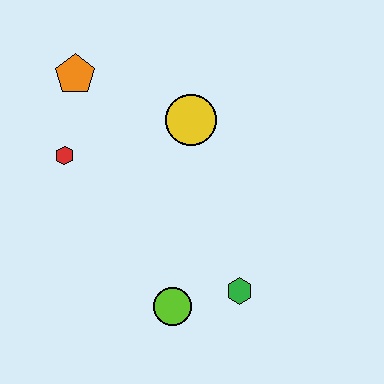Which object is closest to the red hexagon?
The orange pentagon is closest to the red hexagon.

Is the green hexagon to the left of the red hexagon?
No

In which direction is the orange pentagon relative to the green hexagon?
The orange pentagon is above the green hexagon.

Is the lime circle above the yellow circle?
No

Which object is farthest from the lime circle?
The orange pentagon is farthest from the lime circle.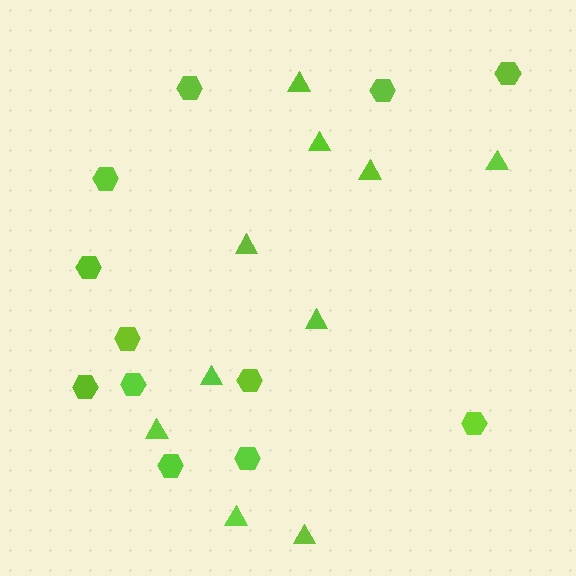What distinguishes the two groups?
There are 2 groups: one group of triangles (10) and one group of hexagons (12).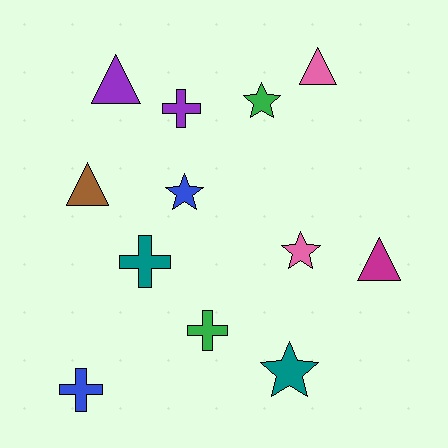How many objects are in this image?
There are 12 objects.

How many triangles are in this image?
There are 4 triangles.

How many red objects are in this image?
There are no red objects.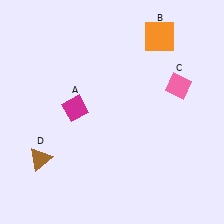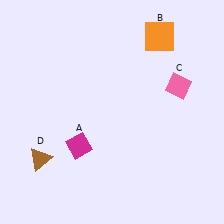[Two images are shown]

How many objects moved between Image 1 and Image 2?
1 object moved between the two images.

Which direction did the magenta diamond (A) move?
The magenta diamond (A) moved down.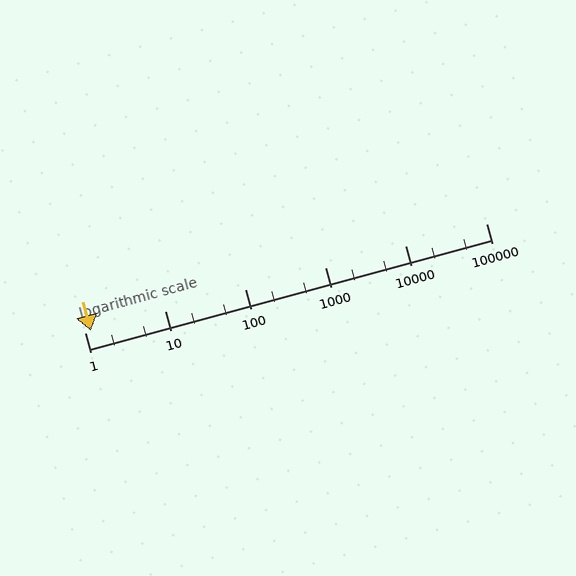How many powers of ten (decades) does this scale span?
The scale spans 5 decades, from 1 to 100000.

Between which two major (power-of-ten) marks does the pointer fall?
The pointer is between 1 and 10.